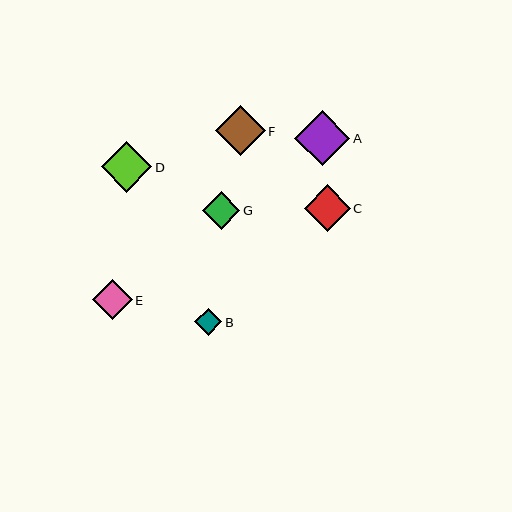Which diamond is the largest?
Diamond A is the largest with a size of approximately 55 pixels.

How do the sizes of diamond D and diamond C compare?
Diamond D and diamond C are approximately the same size.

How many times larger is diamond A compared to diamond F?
Diamond A is approximately 1.1 times the size of diamond F.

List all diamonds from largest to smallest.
From largest to smallest: A, D, F, C, E, G, B.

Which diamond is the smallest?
Diamond B is the smallest with a size of approximately 27 pixels.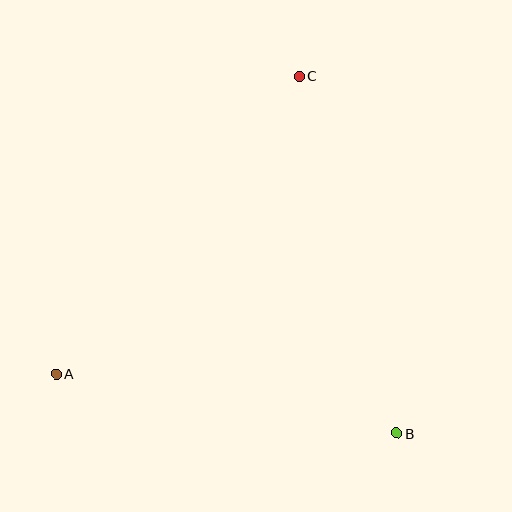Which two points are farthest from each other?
Points A and C are farthest from each other.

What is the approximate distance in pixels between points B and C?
The distance between B and C is approximately 370 pixels.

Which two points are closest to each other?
Points A and B are closest to each other.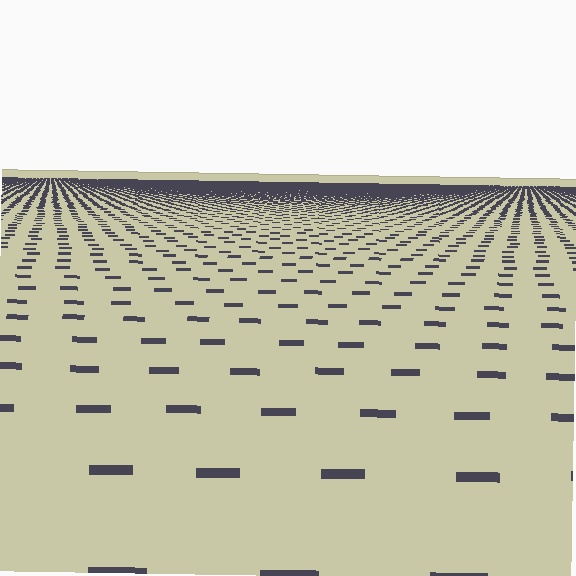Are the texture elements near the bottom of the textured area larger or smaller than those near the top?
Larger. Near the bottom, elements are closer to the viewer and appear at a bigger on-screen size.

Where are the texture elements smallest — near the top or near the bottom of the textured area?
Near the top.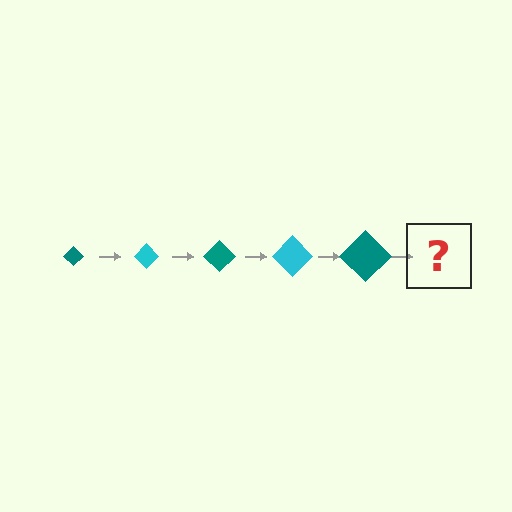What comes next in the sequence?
The next element should be a cyan diamond, larger than the previous one.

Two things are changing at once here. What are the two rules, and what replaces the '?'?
The two rules are that the diamond grows larger each step and the color cycles through teal and cyan. The '?' should be a cyan diamond, larger than the previous one.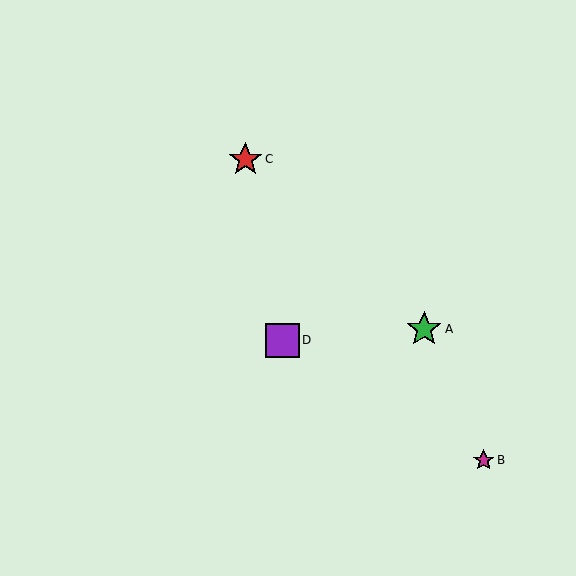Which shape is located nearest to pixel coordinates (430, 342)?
The green star (labeled A) at (424, 329) is nearest to that location.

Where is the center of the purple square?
The center of the purple square is at (282, 340).